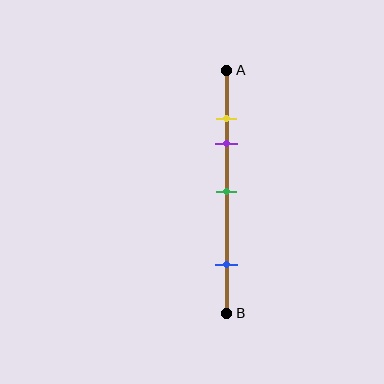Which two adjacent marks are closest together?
The yellow and purple marks are the closest adjacent pair.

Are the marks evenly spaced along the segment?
No, the marks are not evenly spaced.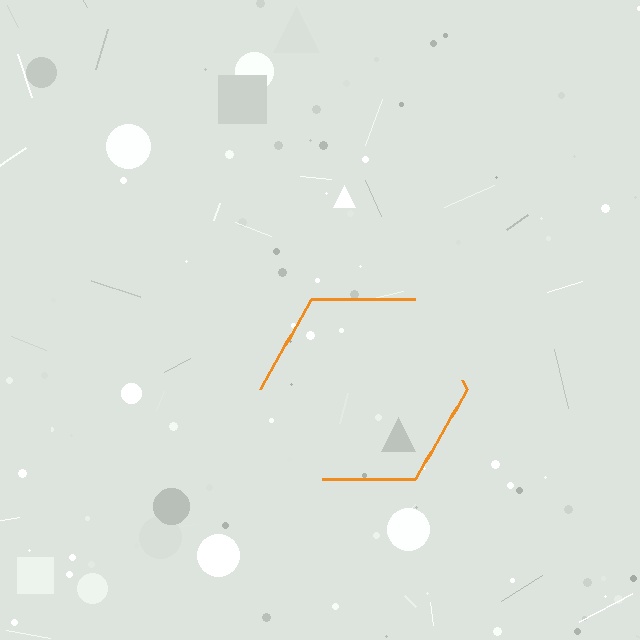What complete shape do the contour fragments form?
The contour fragments form a hexagon.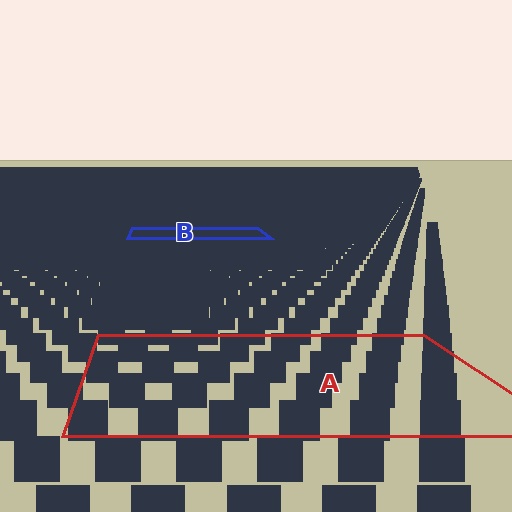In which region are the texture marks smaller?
The texture marks are smaller in region B, because it is farther away.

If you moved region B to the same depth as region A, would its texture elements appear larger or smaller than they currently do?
They would appear larger. At a closer depth, the same texture elements are projected at a bigger on-screen size.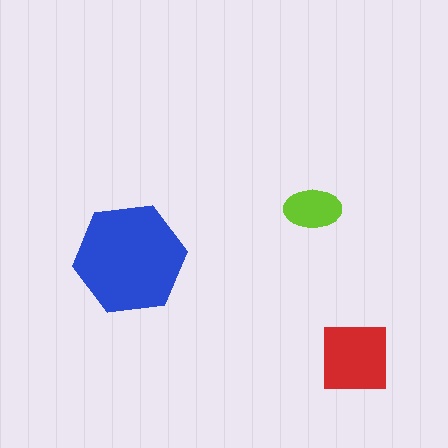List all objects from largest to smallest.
The blue hexagon, the red square, the lime ellipse.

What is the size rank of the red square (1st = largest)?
2nd.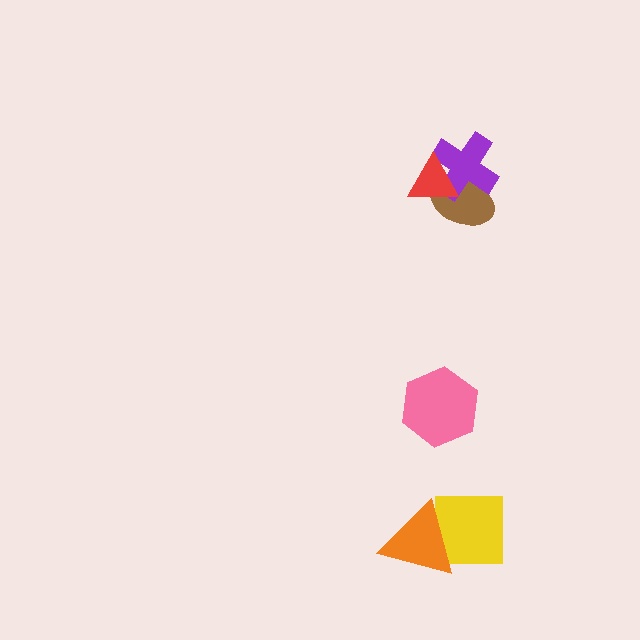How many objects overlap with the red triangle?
2 objects overlap with the red triangle.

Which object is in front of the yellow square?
The orange triangle is in front of the yellow square.